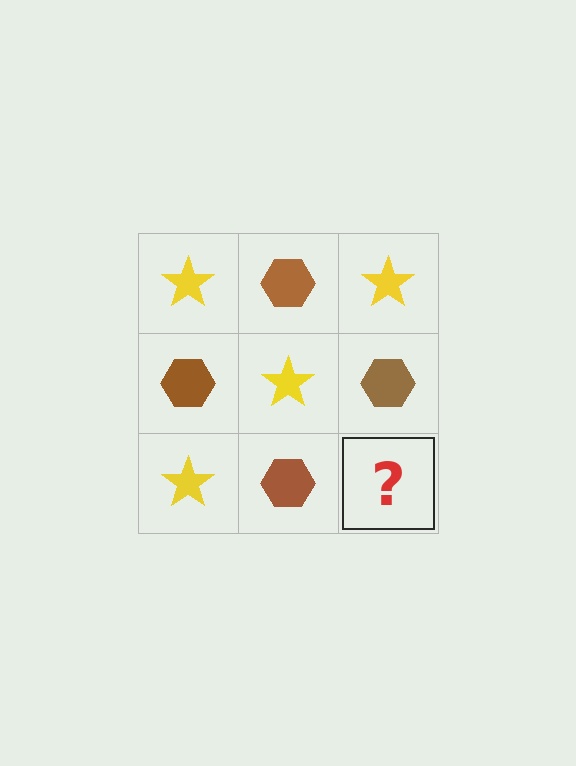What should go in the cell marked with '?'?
The missing cell should contain a yellow star.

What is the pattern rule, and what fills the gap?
The rule is that it alternates yellow star and brown hexagon in a checkerboard pattern. The gap should be filled with a yellow star.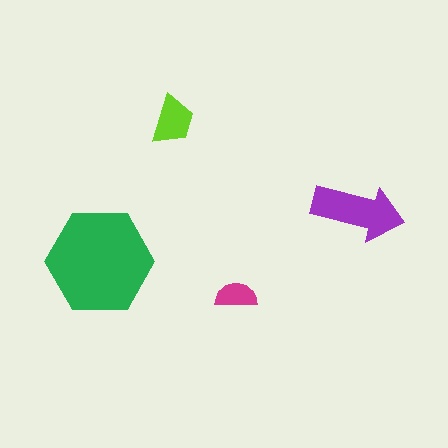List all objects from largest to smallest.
The green hexagon, the purple arrow, the lime trapezoid, the magenta semicircle.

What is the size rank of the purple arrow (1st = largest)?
2nd.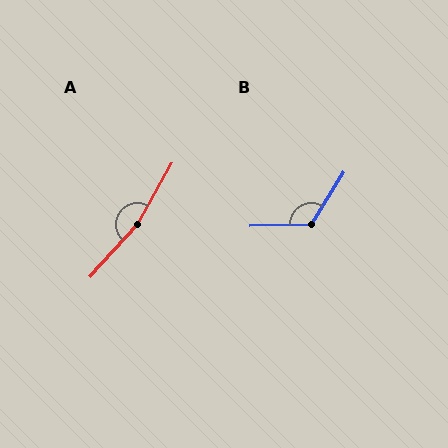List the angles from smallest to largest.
B (123°), A (167°).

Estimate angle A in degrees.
Approximately 167 degrees.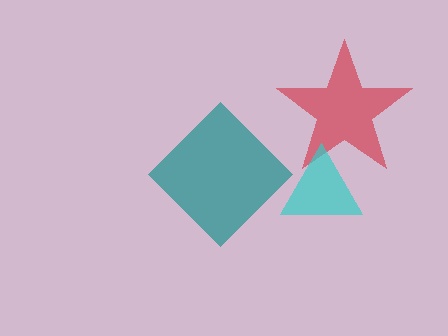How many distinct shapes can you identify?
There are 3 distinct shapes: a red star, a teal diamond, a cyan triangle.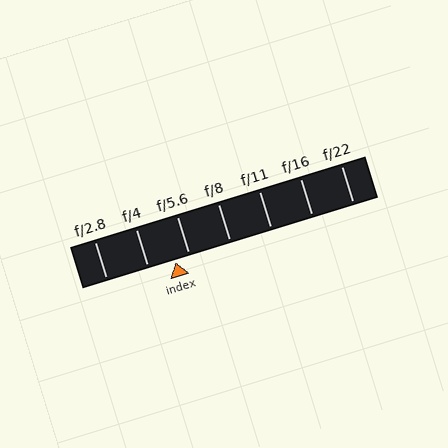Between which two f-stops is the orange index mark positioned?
The index mark is between f/4 and f/5.6.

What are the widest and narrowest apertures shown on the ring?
The widest aperture shown is f/2.8 and the narrowest is f/22.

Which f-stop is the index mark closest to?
The index mark is closest to f/5.6.